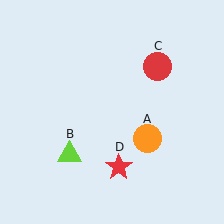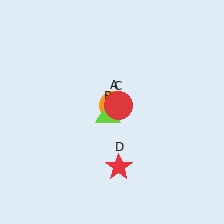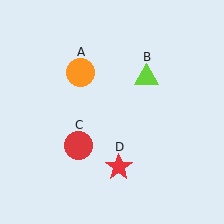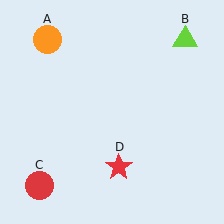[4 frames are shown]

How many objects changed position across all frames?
3 objects changed position: orange circle (object A), lime triangle (object B), red circle (object C).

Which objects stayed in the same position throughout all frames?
Red star (object D) remained stationary.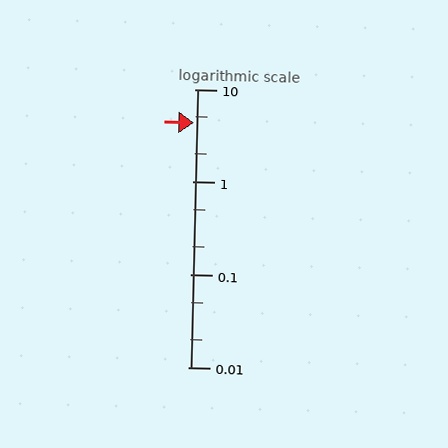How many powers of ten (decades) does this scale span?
The scale spans 3 decades, from 0.01 to 10.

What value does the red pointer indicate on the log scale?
The pointer indicates approximately 4.4.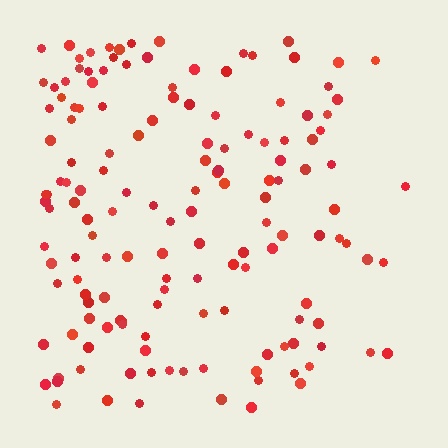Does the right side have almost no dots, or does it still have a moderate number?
Still a moderate number, just noticeably fewer than the left.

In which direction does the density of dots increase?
From right to left, with the left side densest.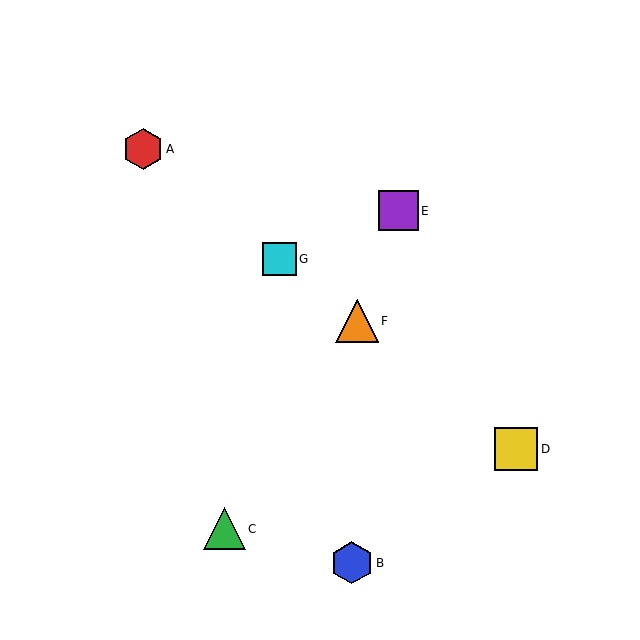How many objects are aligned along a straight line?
4 objects (A, D, F, G) are aligned along a straight line.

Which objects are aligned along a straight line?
Objects A, D, F, G are aligned along a straight line.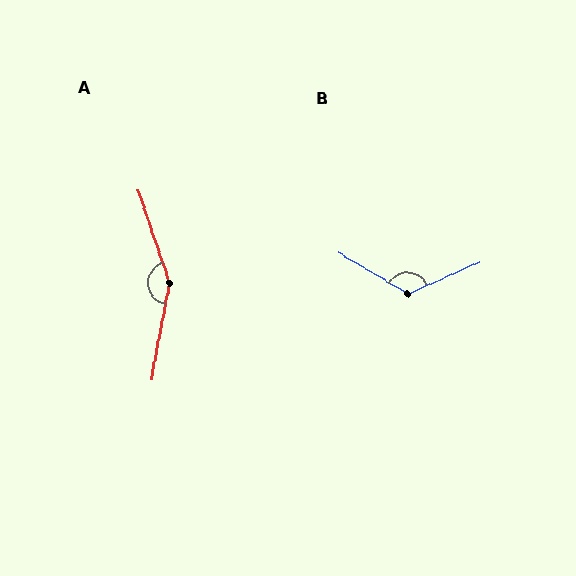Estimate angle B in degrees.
Approximately 125 degrees.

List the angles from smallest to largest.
B (125°), A (151°).